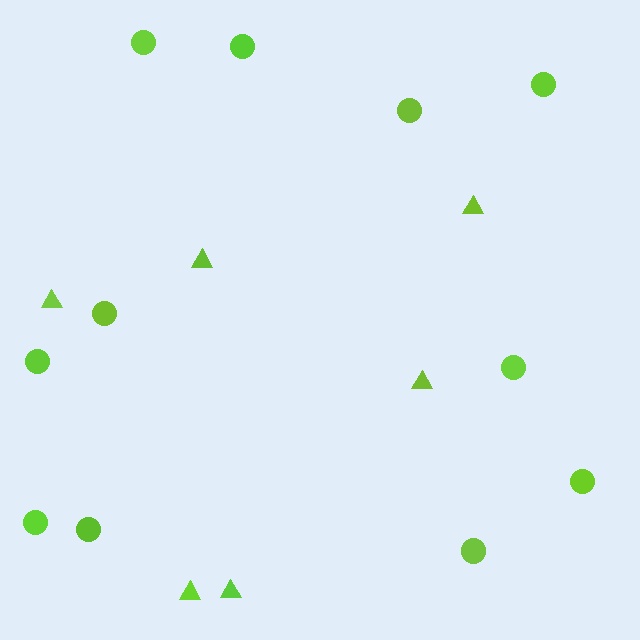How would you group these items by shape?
There are 2 groups: one group of triangles (6) and one group of circles (11).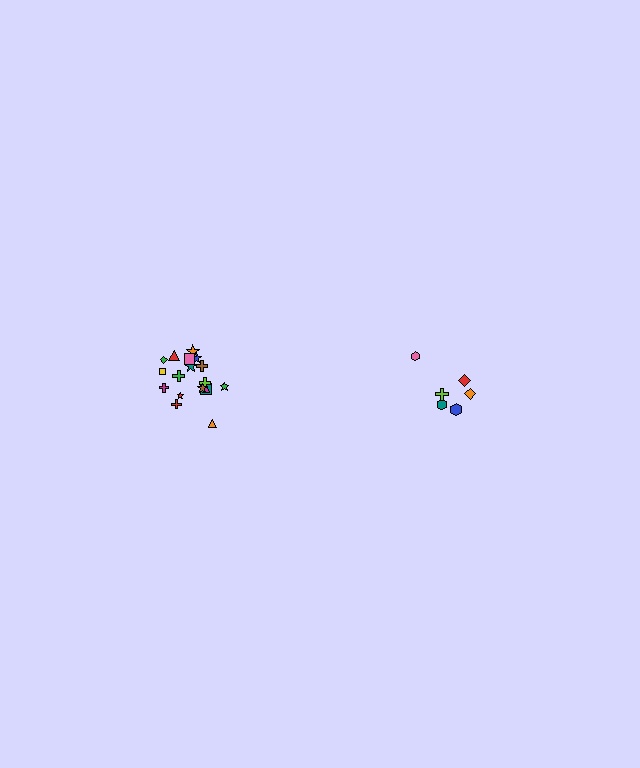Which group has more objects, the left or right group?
The left group.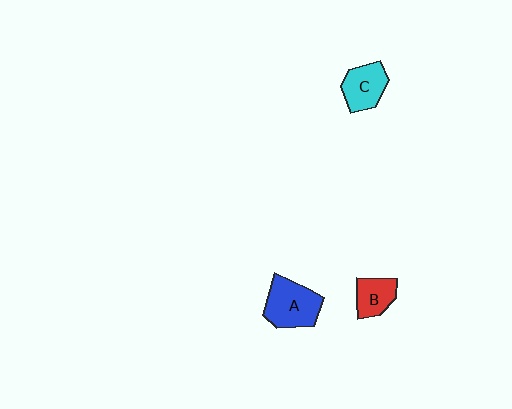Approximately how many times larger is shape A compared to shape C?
Approximately 1.3 times.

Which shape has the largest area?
Shape A (blue).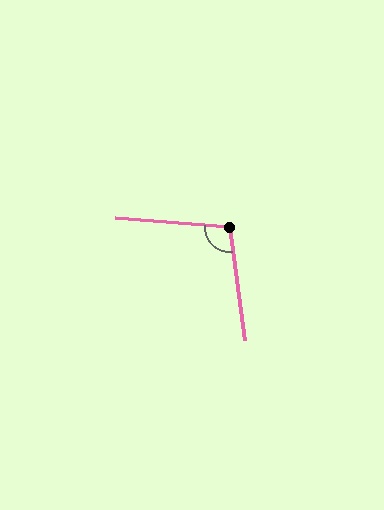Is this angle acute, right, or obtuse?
It is obtuse.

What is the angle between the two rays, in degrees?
Approximately 102 degrees.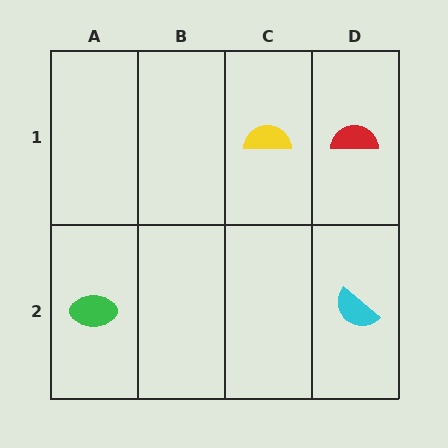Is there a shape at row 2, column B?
No, that cell is empty.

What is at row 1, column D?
A red semicircle.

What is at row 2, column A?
A green ellipse.